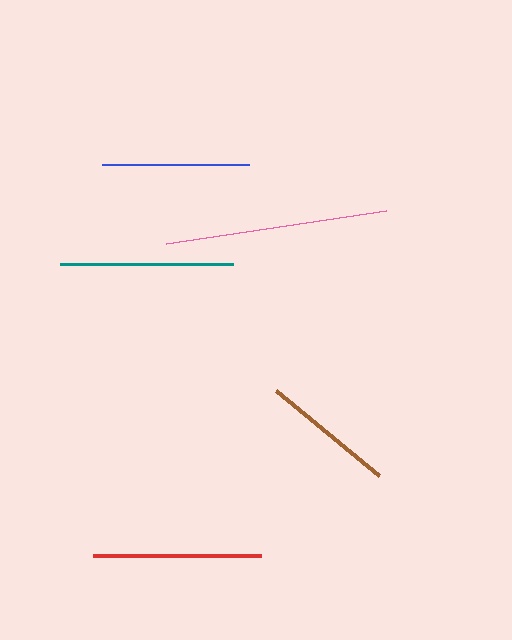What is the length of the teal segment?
The teal segment is approximately 173 pixels long.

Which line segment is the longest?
The pink line is the longest at approximately 222 pixels.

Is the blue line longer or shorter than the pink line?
The pink line is longer than the blue line.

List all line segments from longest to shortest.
From longest to shortest: pink, teal, red, blue, brown.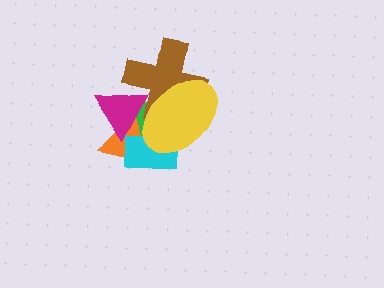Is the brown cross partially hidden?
Yes, it is partially covered by another shape.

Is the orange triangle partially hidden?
Yes, it is partially covered by another shape.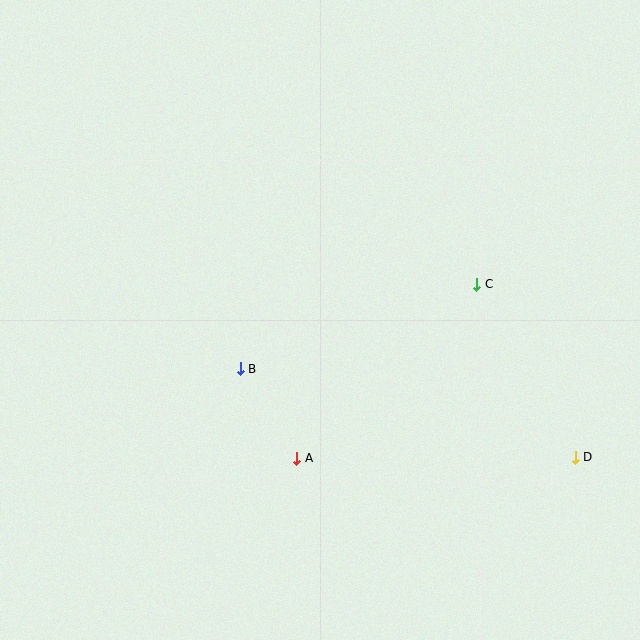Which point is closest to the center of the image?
Point B at (240, 369) is closest to the center.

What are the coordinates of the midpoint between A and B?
The midpoint between A and B is at (269, 413).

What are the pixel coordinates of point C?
Point C is at (477, 284).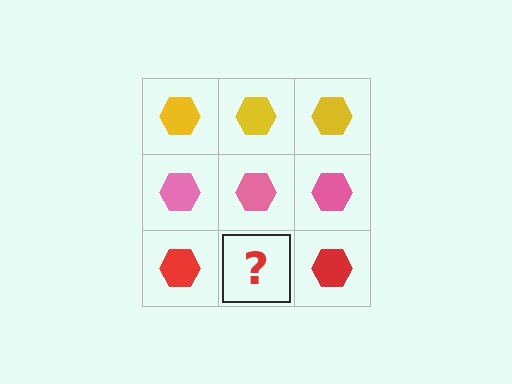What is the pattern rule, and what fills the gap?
The rule is that each row has a consistent color. The gap should be filled with a red hexagon.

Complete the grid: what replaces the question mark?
The question mark should be replaced with a red hexagon.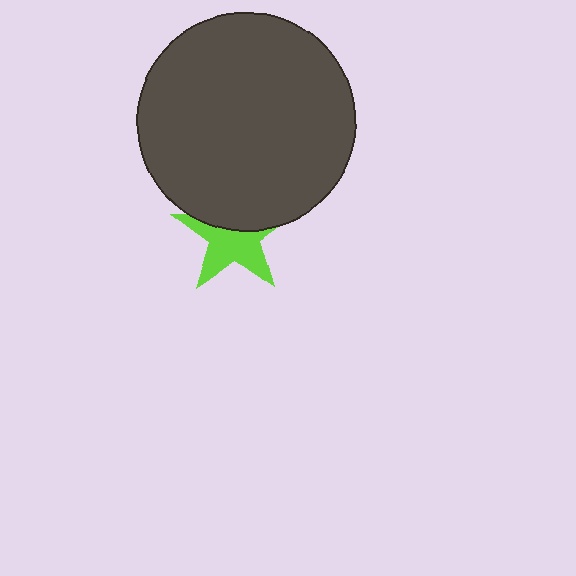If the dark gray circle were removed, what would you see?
You would see the complete lime star.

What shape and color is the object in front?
The object in front is a dark gray circle.